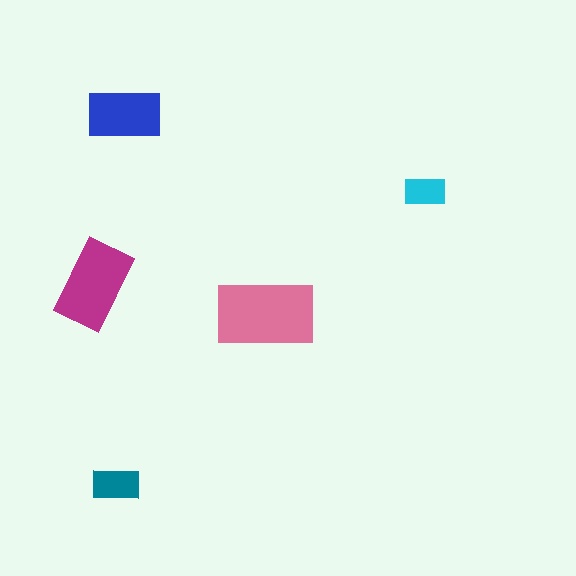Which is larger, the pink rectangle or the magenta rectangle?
The pink one.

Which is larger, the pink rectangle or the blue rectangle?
The pink one.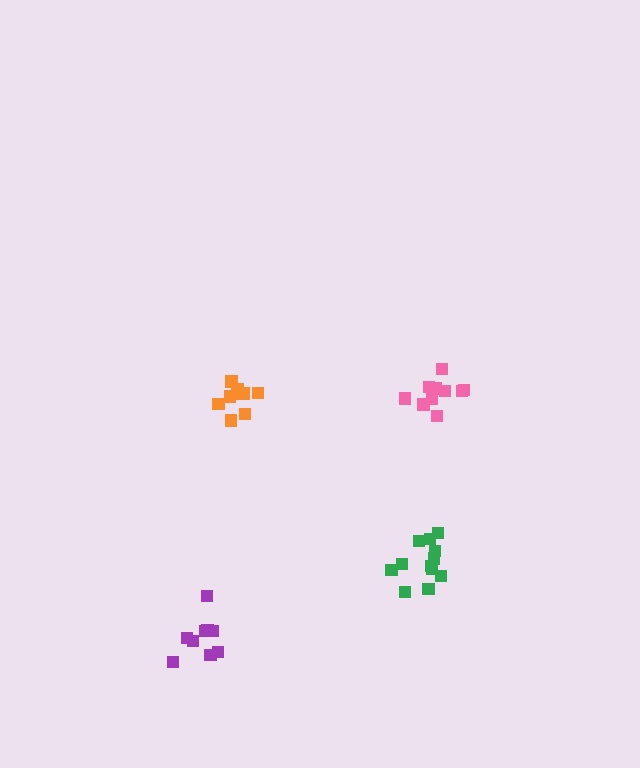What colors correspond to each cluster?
The clusters are colored: green, purple, orange, pink.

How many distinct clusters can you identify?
There are 4 distinct clusters.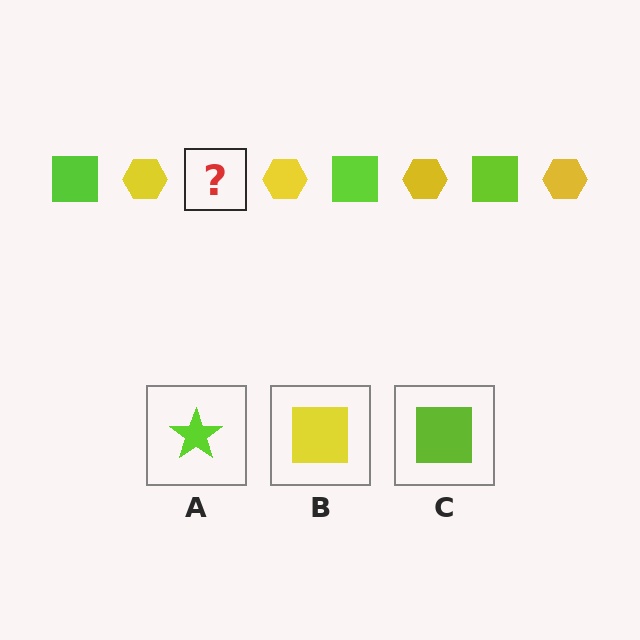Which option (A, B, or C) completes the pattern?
C.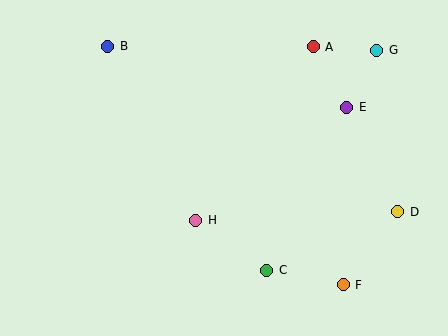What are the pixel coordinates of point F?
Point F is at (343, 285).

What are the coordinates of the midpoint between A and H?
The midpoint between A and H is at (255, 133).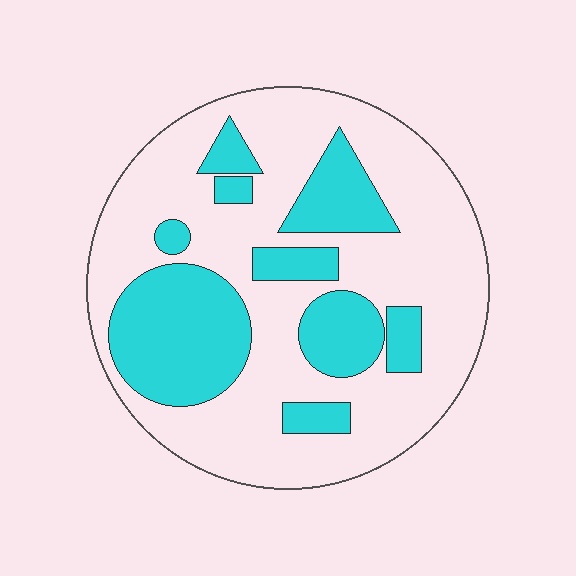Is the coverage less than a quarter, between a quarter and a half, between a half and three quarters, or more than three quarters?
Between a quarter and a half.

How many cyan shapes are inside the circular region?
9.